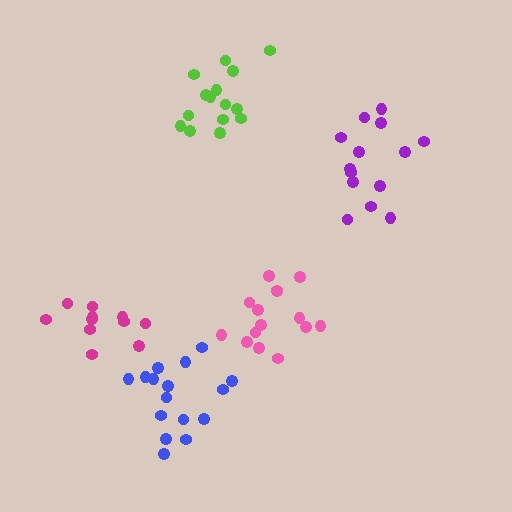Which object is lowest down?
The blue cluster is bottommost.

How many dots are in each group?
Group 1: 16 dots, Group 2: 15 dots, Group 3: 14 dots, Group 4: 11 dots, Group 5: 15 dots (71 total).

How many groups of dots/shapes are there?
There are 5 groups.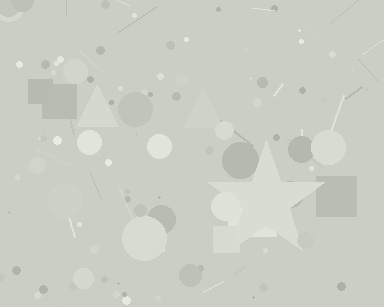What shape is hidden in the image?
A star is hidden in the image.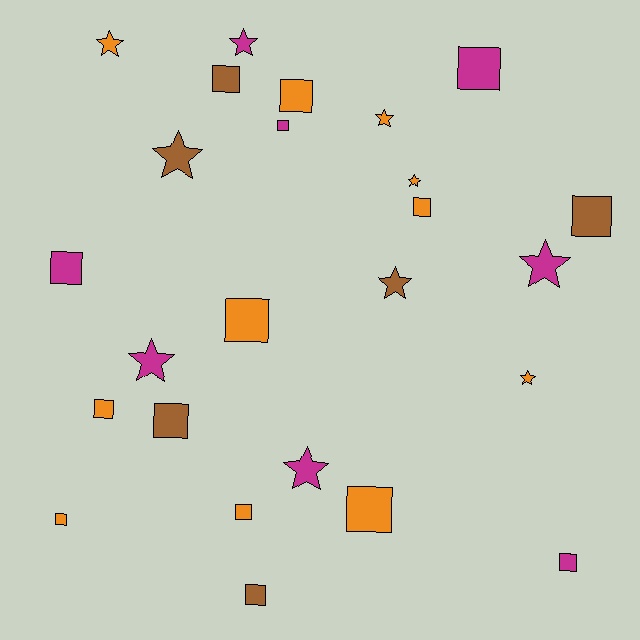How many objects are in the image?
There are 25 objects.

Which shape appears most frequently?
Square, with 15 objects.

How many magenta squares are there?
There are 4 magenta squares.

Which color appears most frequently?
Orange, with 11 objects.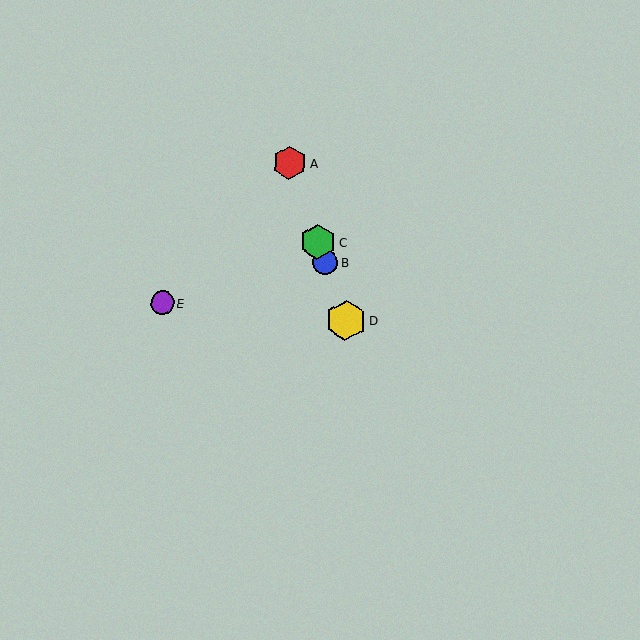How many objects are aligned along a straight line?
4 objects (A, B, C, D) are aligned along a straight line.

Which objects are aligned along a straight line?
Objects A, B, C, D are aligned along a straight line.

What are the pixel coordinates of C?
Object C is at (318, 242).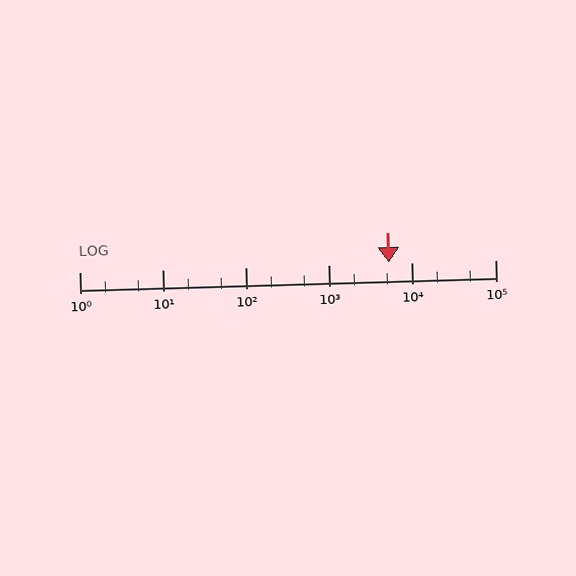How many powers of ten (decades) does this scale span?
The scale spans 5 decades, from 1 to 100000.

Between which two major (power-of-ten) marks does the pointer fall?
The pointer is between 1000 and 10000.